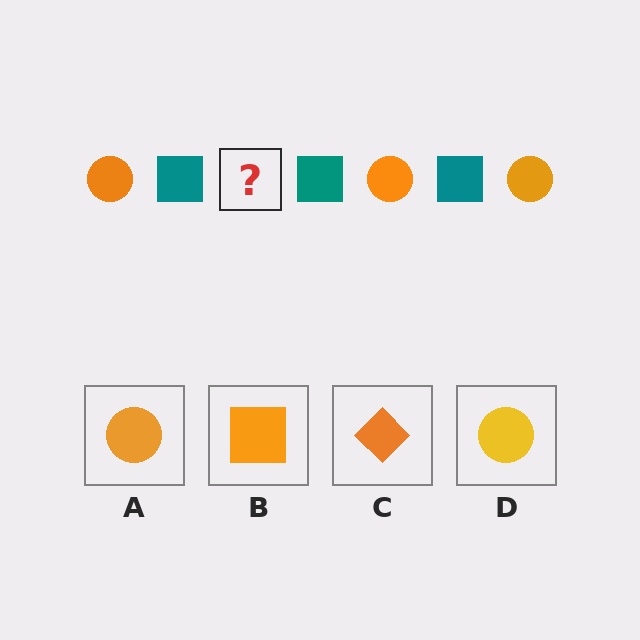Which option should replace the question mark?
Option A.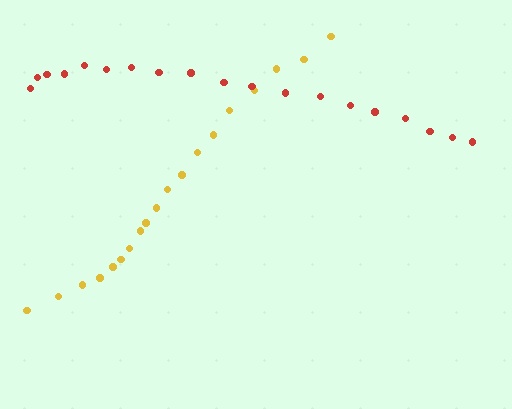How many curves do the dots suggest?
There are 2 distinct paths.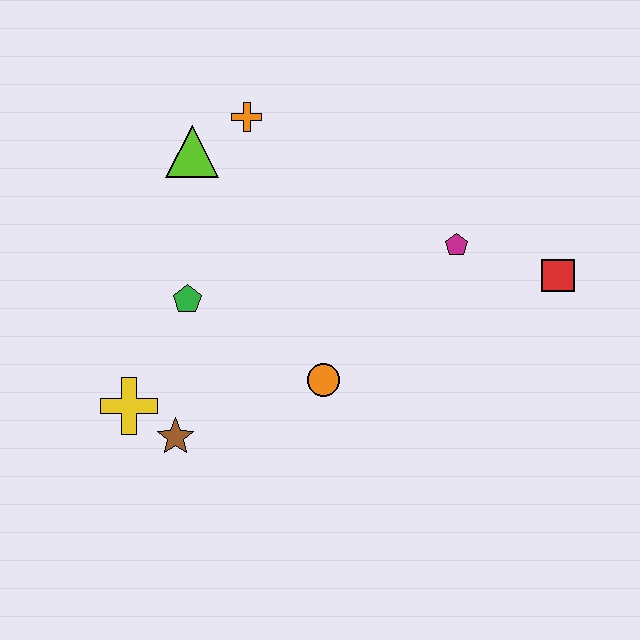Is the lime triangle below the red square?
No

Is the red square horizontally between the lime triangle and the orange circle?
No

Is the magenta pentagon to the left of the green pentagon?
No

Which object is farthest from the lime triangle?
The red square is farthest from the lime triangle.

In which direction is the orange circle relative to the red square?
The orange circle is to the left of the red square.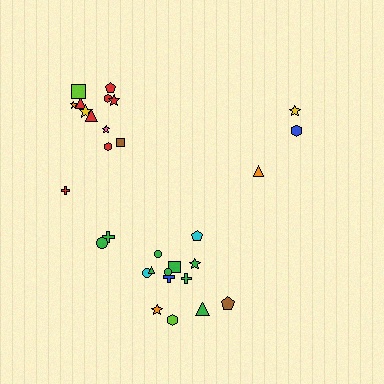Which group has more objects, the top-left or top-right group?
The top-left group.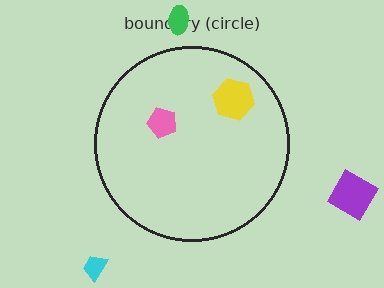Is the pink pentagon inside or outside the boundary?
Inside.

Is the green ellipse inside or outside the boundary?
Outside.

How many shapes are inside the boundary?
2 inside, 3 outside.